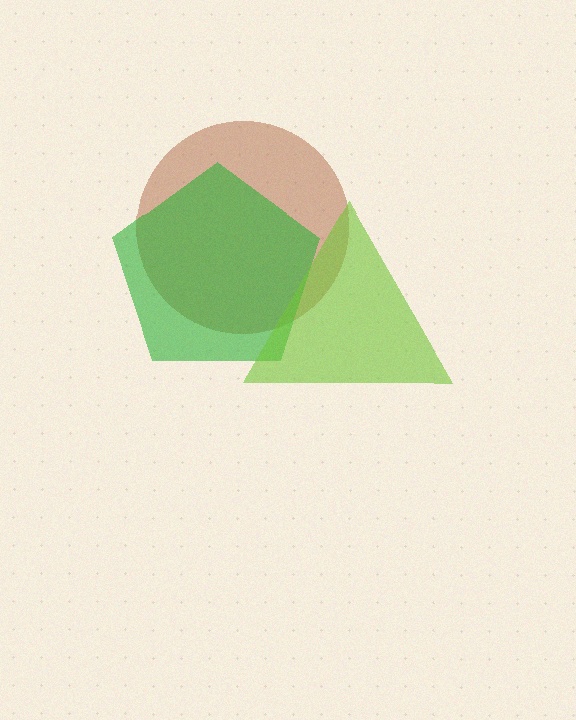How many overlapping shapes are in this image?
There are 3 overlapping shapes in the image.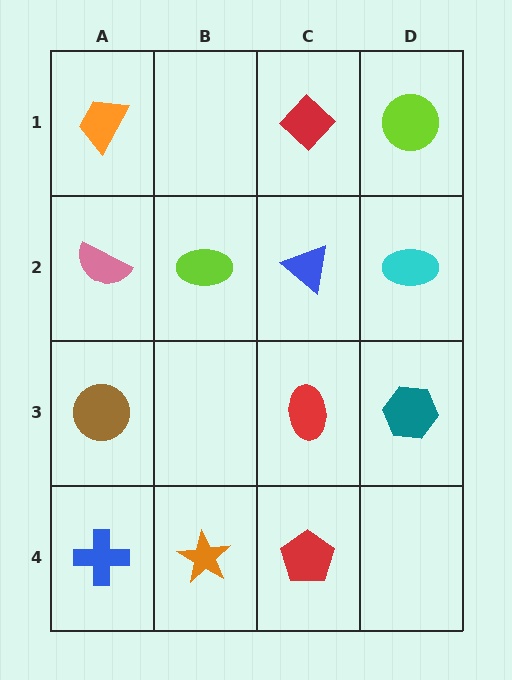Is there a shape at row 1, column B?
No, that cell is empty.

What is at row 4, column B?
An orange star.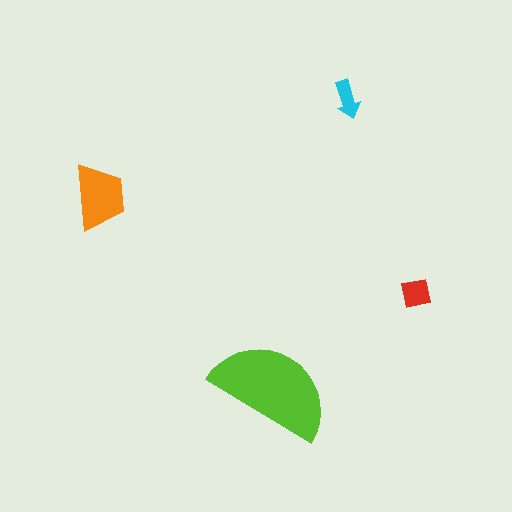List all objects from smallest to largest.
The cyan arrow, the red square, the orange trapezoid, the lime semicircle.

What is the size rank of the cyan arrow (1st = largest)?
4th.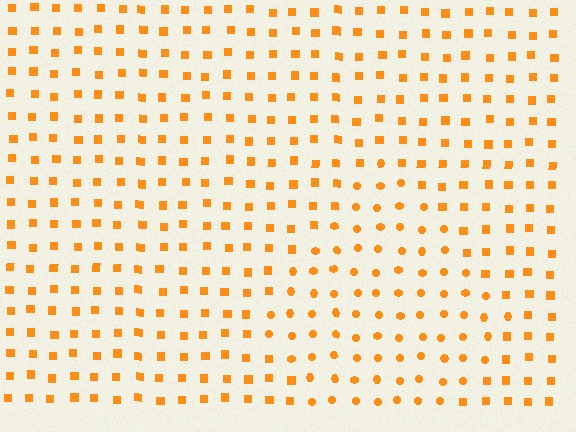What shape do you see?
I see a diamond.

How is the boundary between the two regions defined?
The boundary is defined by a change in element shape: circles inside vs. squares outside. All elements share the same color and spacing.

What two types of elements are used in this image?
The image uses circles inside the diamond region and squares outside it.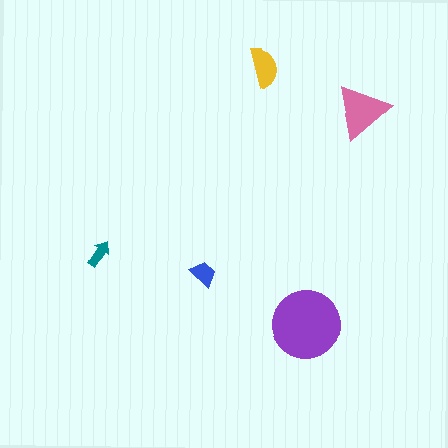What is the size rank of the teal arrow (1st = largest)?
5th.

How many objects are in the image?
There are 5 objects in the image.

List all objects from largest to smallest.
The purple circle, the pink triangle, the yellow semicircle, the blue trapezoid, the teal arrow.